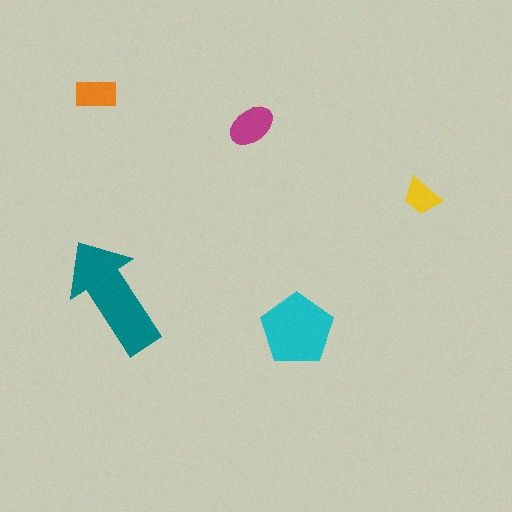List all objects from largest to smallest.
The teal arrow, the cyan pentagon, the magenta ellipse, the orange rectangle, the yellow trapezoid.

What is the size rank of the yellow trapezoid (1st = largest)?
5th.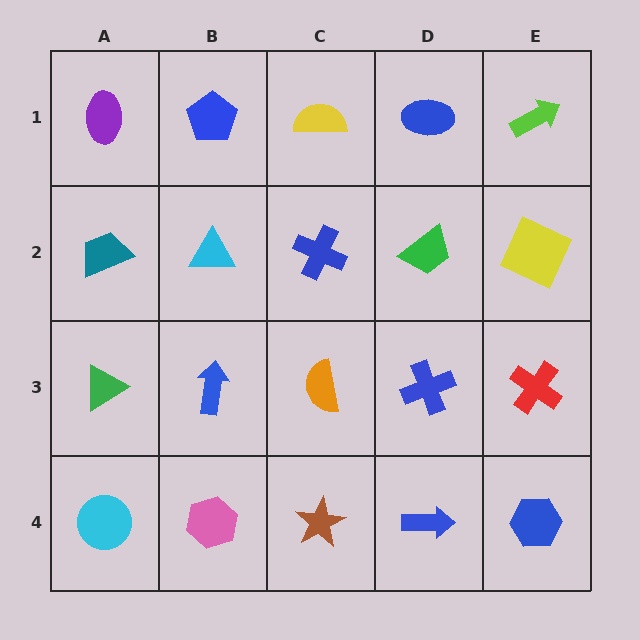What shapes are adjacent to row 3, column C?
A blue cross (row 2, column C), a brown star (row 4, column C), a blue arrow (row 3, column B), a blue cross (row 3, column D).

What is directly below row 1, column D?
A green trapezoid.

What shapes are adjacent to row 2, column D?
A blue ellipse (row 1, column D), a blue cross (row 3, column D), a blue cross (row 2, column C), a yellow square (row 2, column E).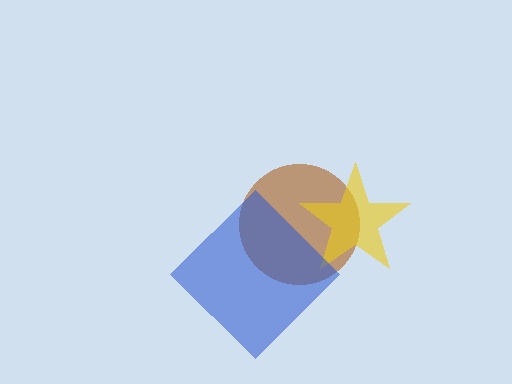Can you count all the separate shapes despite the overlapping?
Yes, there are 3 separate shapes.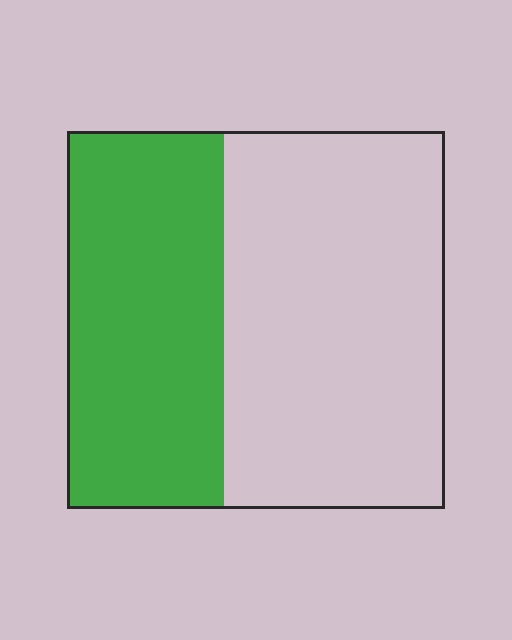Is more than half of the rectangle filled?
No.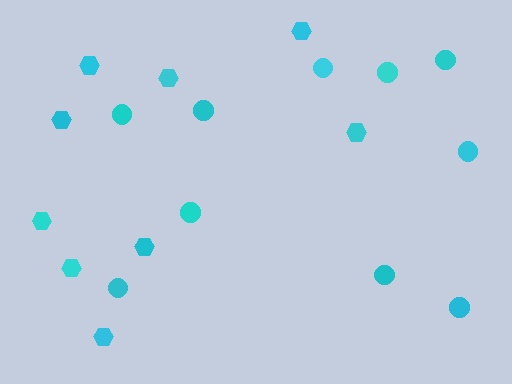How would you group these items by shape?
There are 2 groups: one group of hexagons (9) and one group of circles (10).